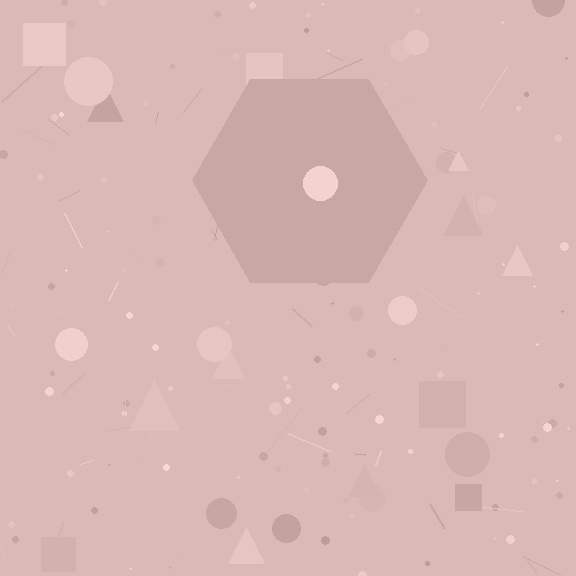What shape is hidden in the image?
A hexagon is hidden in the image.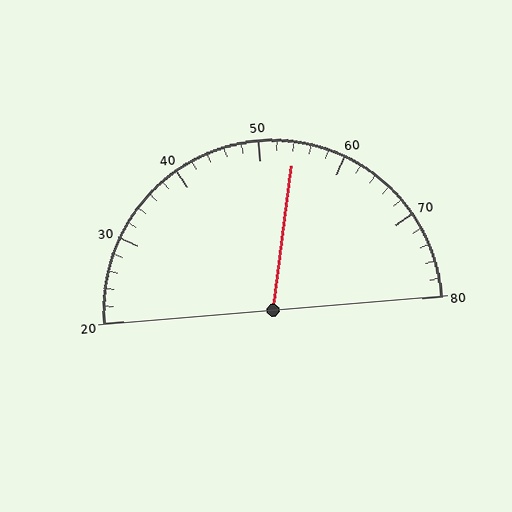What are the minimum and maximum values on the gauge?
The gauge ranges from 20 to 80.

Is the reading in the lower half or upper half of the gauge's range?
The reading is in the upper half of the range (20 to 80).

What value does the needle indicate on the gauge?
The needle indicates approximately 54.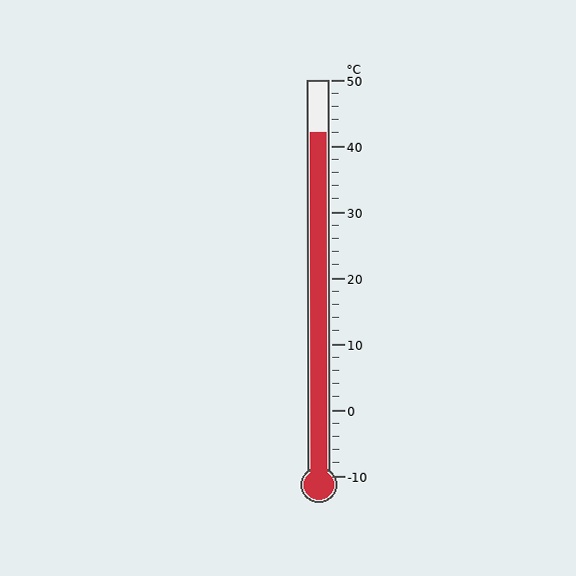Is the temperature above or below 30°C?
The temperature is above 30°C.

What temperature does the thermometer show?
The thermometer shows approximately 42°C.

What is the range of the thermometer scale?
The thermometer scale ranges from -10°C to 50°C.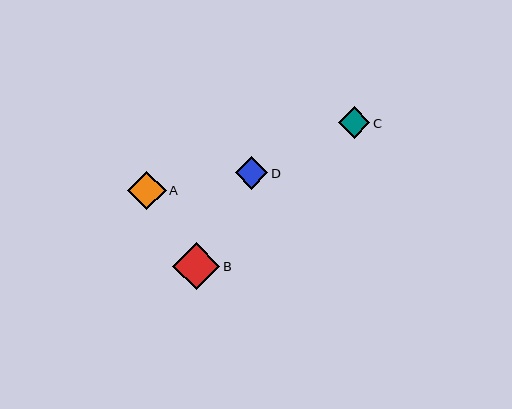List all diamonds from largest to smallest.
From largest to smallest: B, A, D, C.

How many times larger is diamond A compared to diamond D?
Diamond A is approximately 1.2 times the size of diamond D.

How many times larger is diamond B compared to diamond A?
Diamond B is approximately 1.2 times the size of diamond A.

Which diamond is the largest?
Diamond B is the largest with a size of approximately 47 pixels.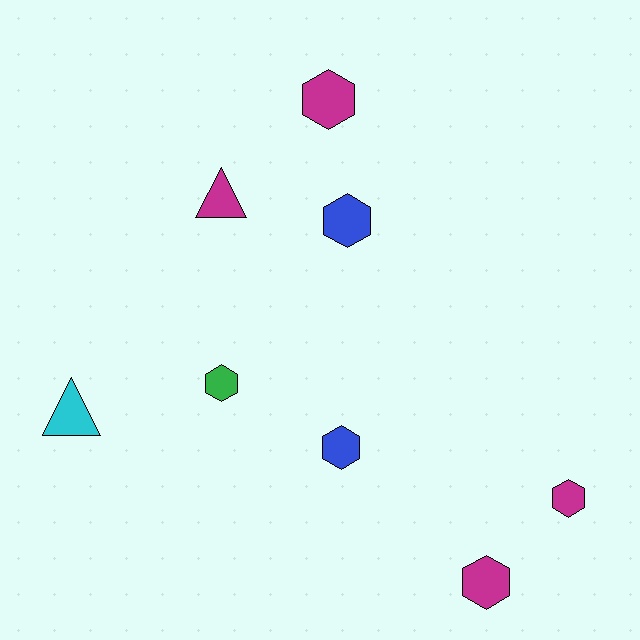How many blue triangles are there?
There are no blue triangles.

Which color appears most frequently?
Magenta, with 4 objects.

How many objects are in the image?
There are 8 objects.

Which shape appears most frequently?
Hexagon, with 6 objects.